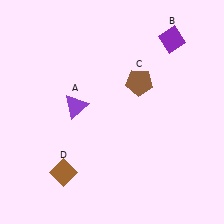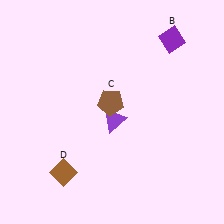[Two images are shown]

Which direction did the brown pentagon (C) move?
The brown pentagon (C) moved left.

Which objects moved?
The objects that moved are: the purple triangle (A), the brown pentagon (C).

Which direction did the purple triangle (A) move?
The purple triangle (A) moved right.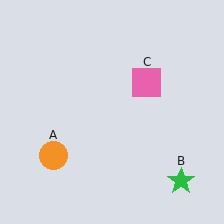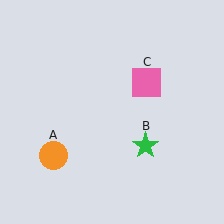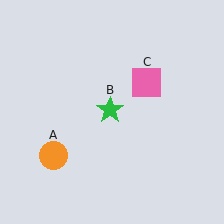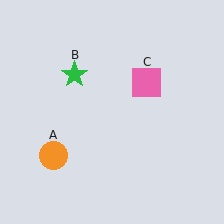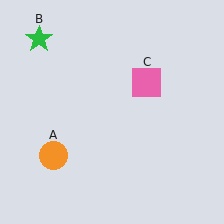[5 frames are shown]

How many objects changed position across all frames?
1 object changed position: green star (object B).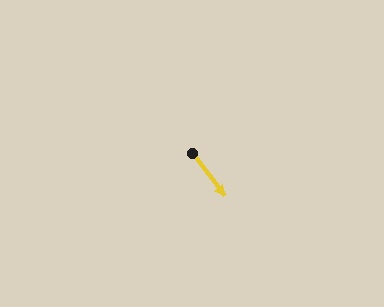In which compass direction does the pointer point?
Southeast.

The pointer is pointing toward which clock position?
Roughly 5 o'clock.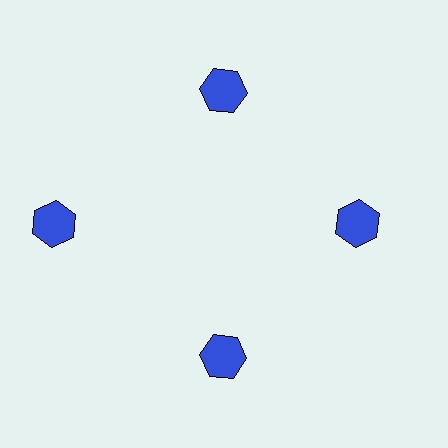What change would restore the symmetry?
The symmetry would be restored by moving it inward, back onto the ring so that all 4 hexagons sit at equal angles and equal distance from the center.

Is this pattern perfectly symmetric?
No. The 4 blue hexagons are arranged in a ring, but one element near the 9 o'clock position is pushed outward from the center, breaking the 4-fold rotational symmetry.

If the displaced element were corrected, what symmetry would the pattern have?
It would have 4-fold rotational symmetry — the pattern would map onto itself every 90 degrees.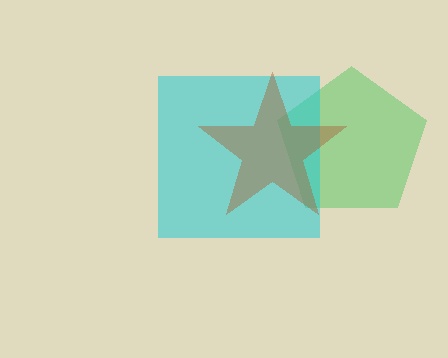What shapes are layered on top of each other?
The layered shapes are: a green pentagon, a cyan square, a brown star.